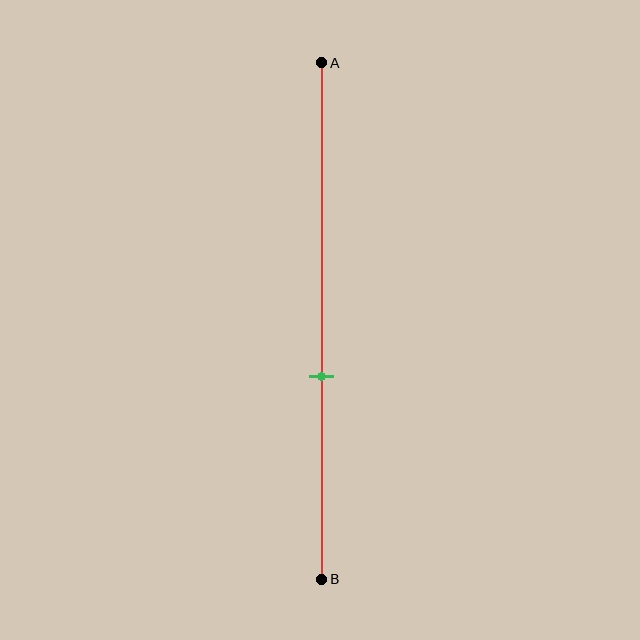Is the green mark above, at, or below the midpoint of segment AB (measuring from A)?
The green mark is below the midpoint of segment AB.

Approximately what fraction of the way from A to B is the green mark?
The green mark is approximately 60% of the way from A to B.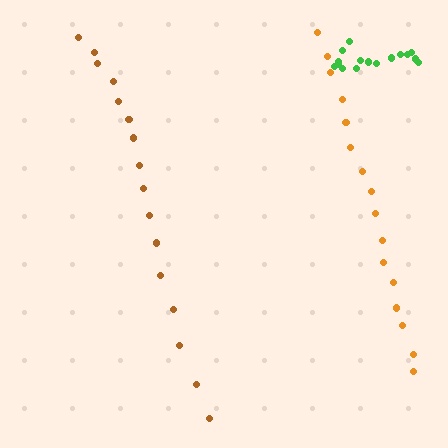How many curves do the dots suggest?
There are 3 distinct paths.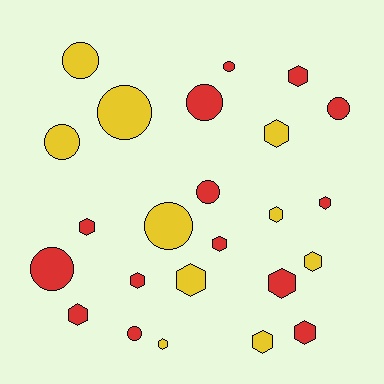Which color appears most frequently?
Red, with 14 objects.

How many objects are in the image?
There are 24 objects.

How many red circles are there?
There are 6 red circles.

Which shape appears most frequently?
Hexagon, with 14 objects.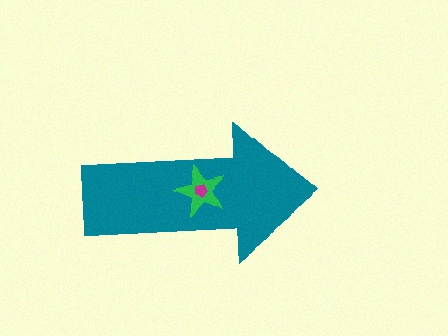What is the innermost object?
The magenta pentagon.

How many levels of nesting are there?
3.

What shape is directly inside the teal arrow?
The green star.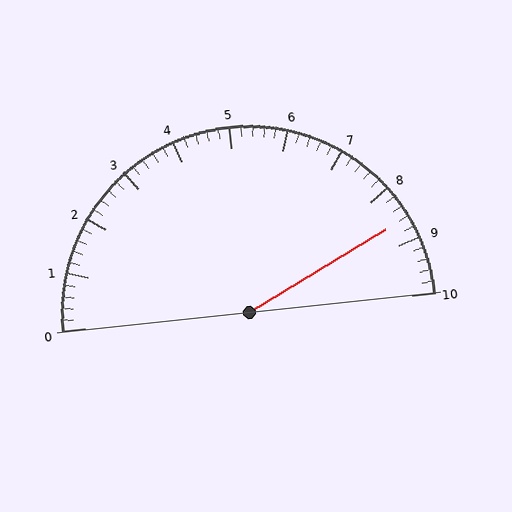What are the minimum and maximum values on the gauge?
The gauge ranges from 0 to 10.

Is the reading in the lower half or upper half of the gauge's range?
The reading is in the upper half of the range (0 to 10).